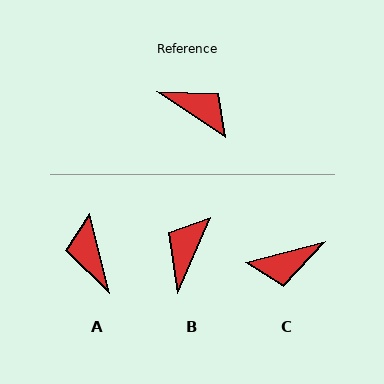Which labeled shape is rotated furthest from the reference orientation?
A, about 137 degrees away.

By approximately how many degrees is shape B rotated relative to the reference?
Approximately 100 degrees counter-clockwise.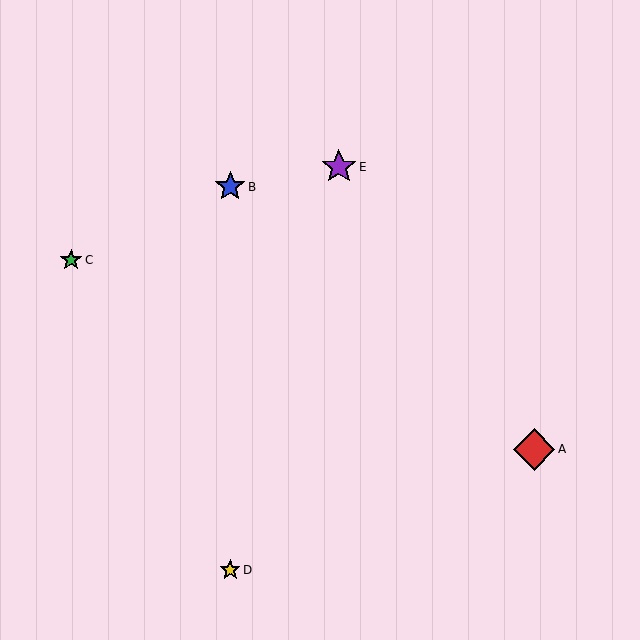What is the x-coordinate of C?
Object C is at x≈71.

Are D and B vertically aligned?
Yes, both are at x≈230.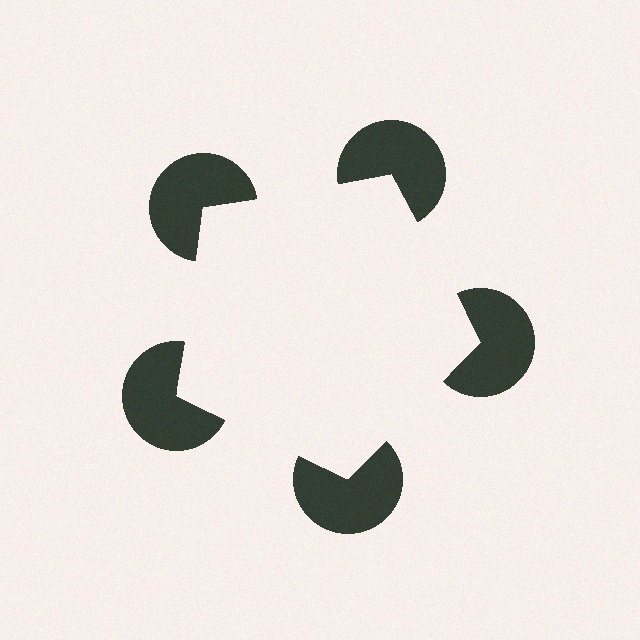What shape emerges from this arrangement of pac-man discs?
An illusory pentagon — its edges are inferred from the aligned wedge cuts in the pac-man discs, not physically drawn.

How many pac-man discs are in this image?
There are 5 — one at each vertex of the illusory pentagon.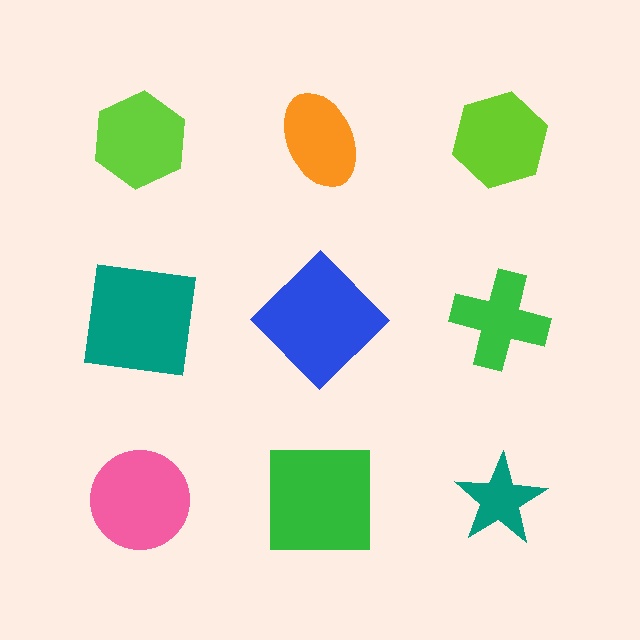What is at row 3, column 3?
A teal star.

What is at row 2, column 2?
A blue diamond.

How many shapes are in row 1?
3 shapes.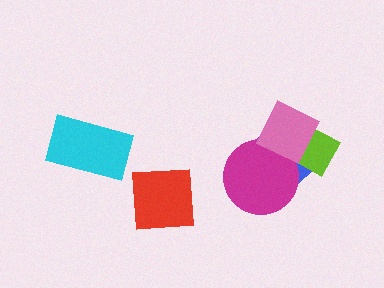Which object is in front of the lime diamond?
The pink diamond is in front of the lime diamond.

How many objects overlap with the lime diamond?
2 objects overlap with the lime diamond.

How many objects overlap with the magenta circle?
2 objects overlap with the magenta circle.